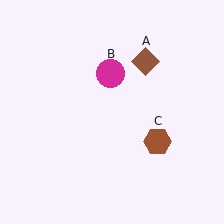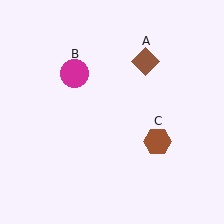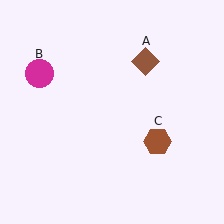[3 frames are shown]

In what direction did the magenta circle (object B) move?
The magenta circle (object B) moved left.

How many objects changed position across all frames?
1 object changed position: magenta circle (object B).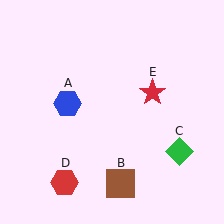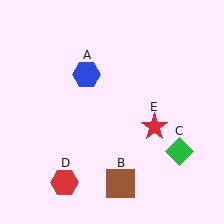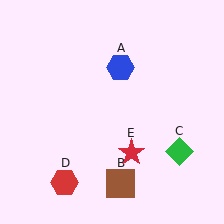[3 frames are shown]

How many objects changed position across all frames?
2 objects changed position: blue hexagon (object A), red star (object E).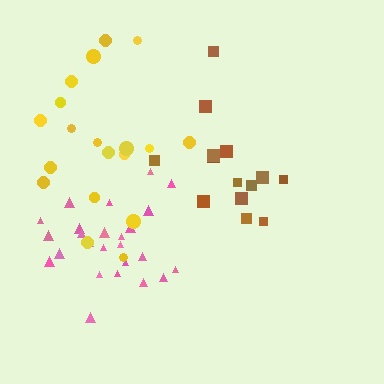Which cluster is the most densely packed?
Pink.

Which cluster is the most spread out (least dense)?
Yellow.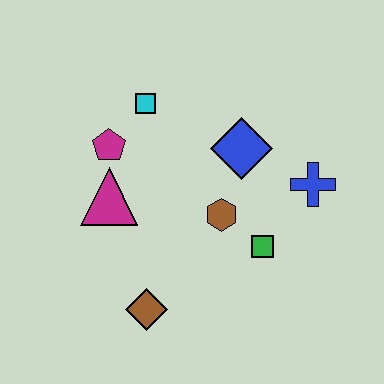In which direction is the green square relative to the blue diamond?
The green square is below the blue diamond.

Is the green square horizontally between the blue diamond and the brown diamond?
No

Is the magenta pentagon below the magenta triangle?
No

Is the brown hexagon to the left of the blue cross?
Yes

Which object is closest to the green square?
The brown hexagon is closest to the green square.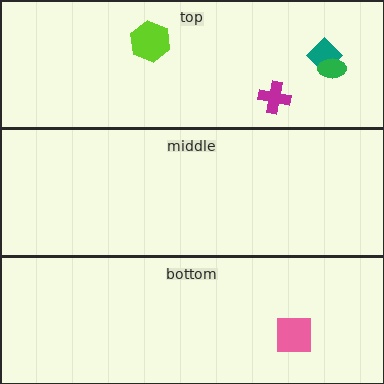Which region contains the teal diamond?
The top region.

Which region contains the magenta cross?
The top region.